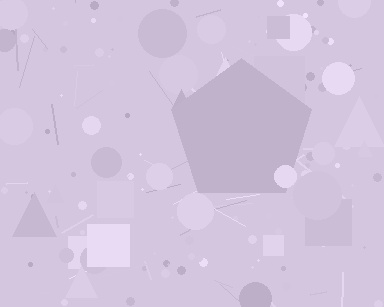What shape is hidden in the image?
A pentagon is hidden in the image.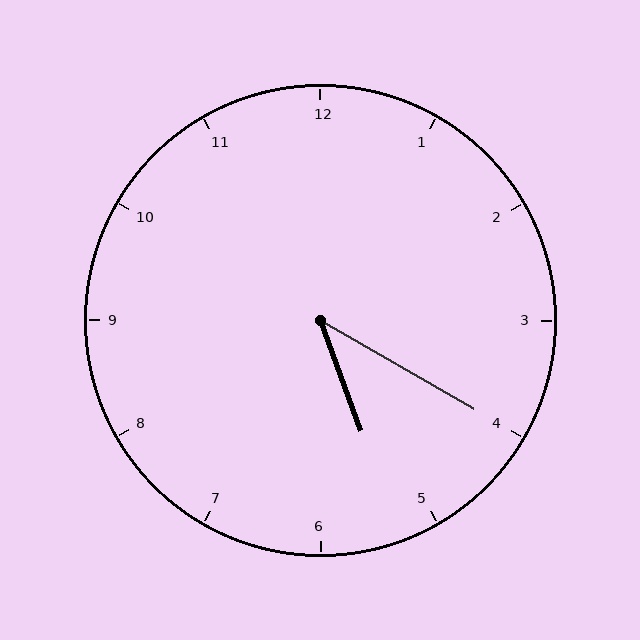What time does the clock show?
5:20.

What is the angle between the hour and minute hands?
Approximately 40 degrees.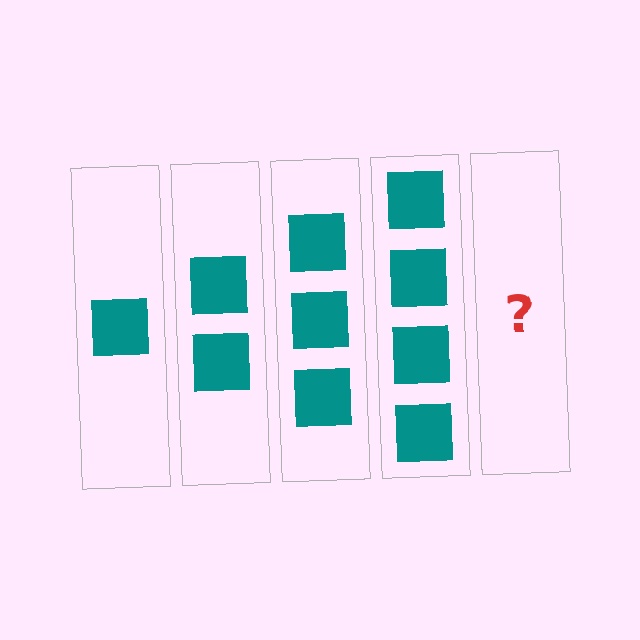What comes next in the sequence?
The next element should be 5 squares.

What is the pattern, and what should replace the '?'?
The pattern is that each step adds one more square. The '?' should be 5 squares.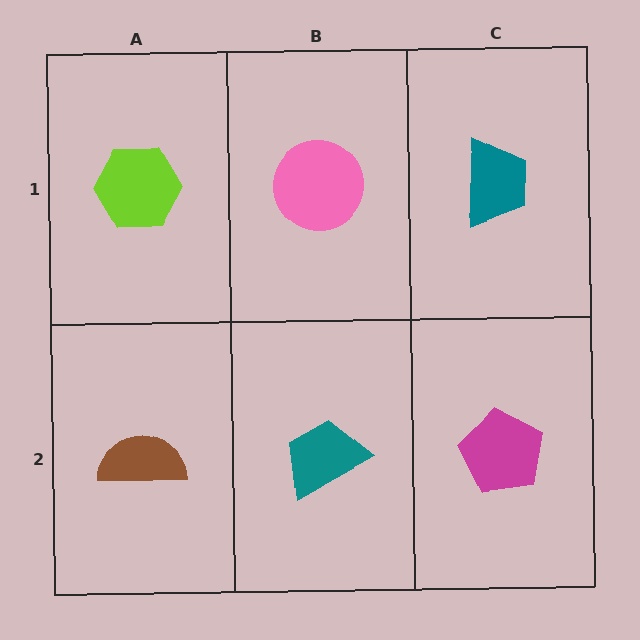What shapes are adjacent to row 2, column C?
A teal trapezoid (row 1, column C), a teal trapezoid (row 2, column B).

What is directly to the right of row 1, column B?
A teal trapezoid.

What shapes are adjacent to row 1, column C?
A magenta pentagon (row 2, column C), a pink circle (row 1, column B).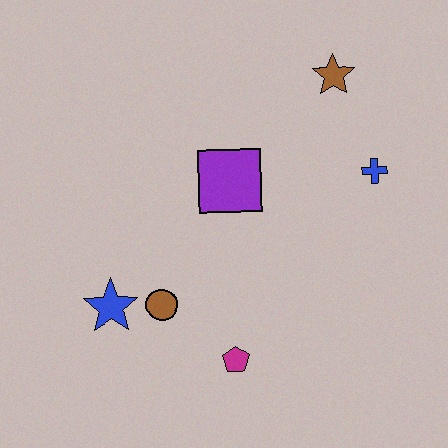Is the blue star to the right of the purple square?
No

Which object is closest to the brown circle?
The blue star is closest to the brown circle.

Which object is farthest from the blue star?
The brown star is farthest from the blue star.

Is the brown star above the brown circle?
Yes